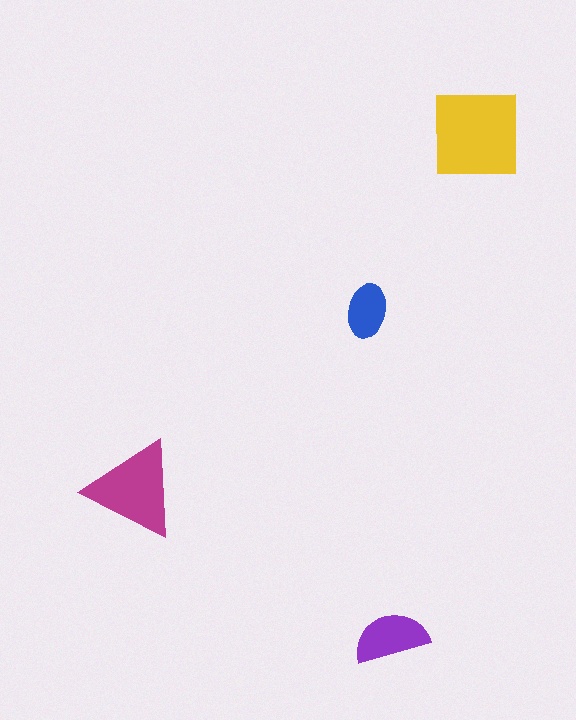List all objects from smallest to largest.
The blue ellipse, the purple semicircle, the magenta triangle, the yellow square.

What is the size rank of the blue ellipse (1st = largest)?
4th.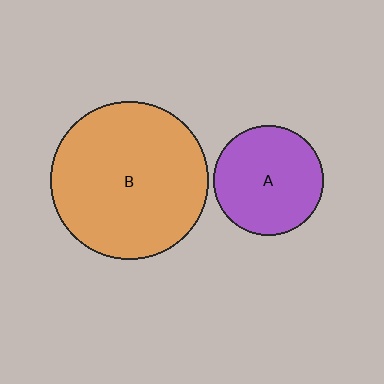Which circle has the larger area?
Circle B (orange).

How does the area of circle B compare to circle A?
Approximately 2.1 times.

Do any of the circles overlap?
No, none of the circles overlap.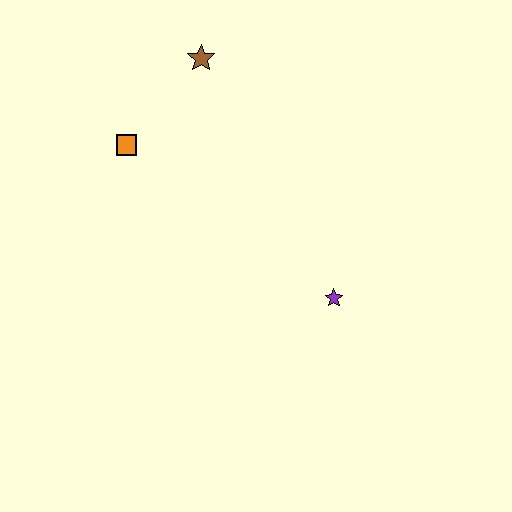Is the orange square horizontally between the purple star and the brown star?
No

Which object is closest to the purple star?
The orange square is closest to the purple star.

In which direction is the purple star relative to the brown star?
The purple star is below the brown star.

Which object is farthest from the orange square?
The purple star is farthest from the orange square.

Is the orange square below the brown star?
Yes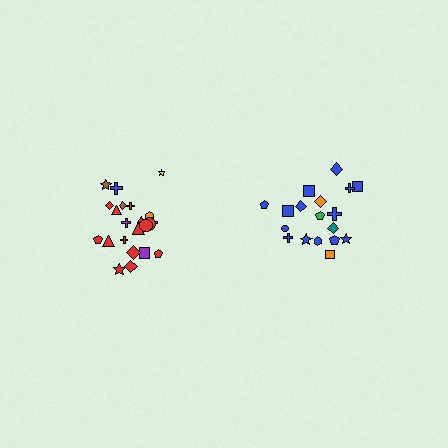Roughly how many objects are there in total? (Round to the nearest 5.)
Roughly 40 objects in total.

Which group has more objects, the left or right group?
The left group.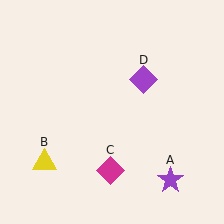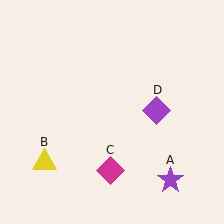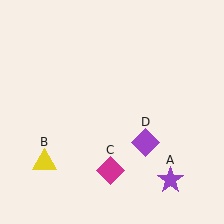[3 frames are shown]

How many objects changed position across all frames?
1 object changed position: purple diamond (object D).